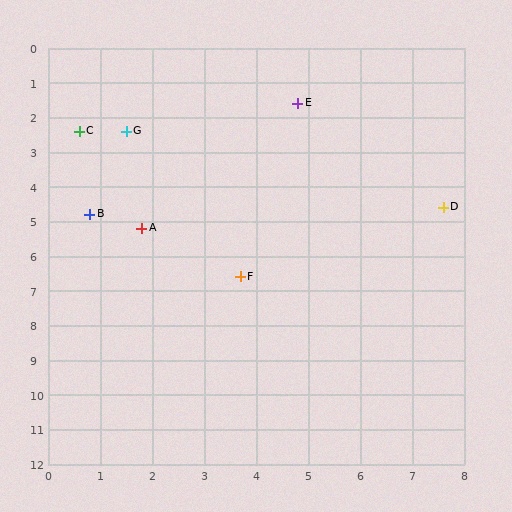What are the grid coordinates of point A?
Point A is at approximately (1.8, 5.2).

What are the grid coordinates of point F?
Point F is at approximately (3.7, 6.6).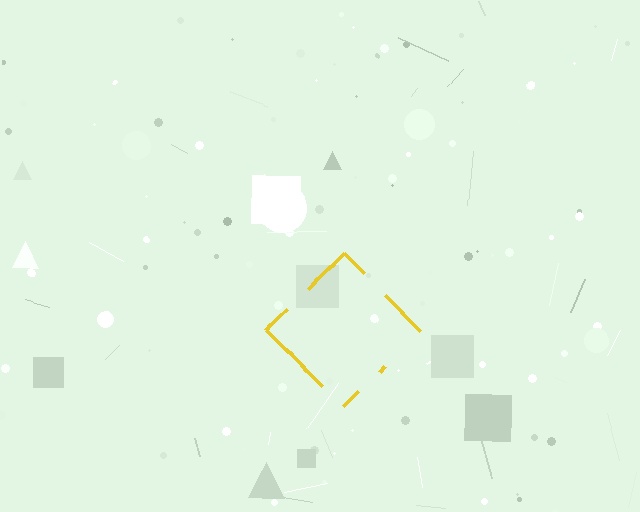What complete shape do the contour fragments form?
The contour fragments form a diamond.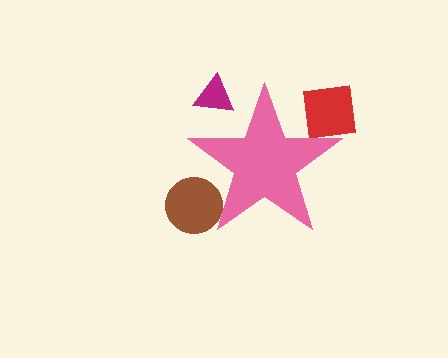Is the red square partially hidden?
Yes, the red square is partially hidden behind the pink star.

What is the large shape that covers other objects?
A pink star.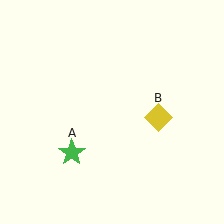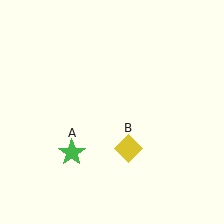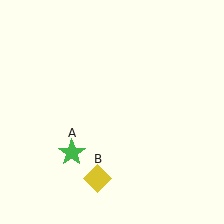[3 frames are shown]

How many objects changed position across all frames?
1 object changed position: yellow diamond (object B).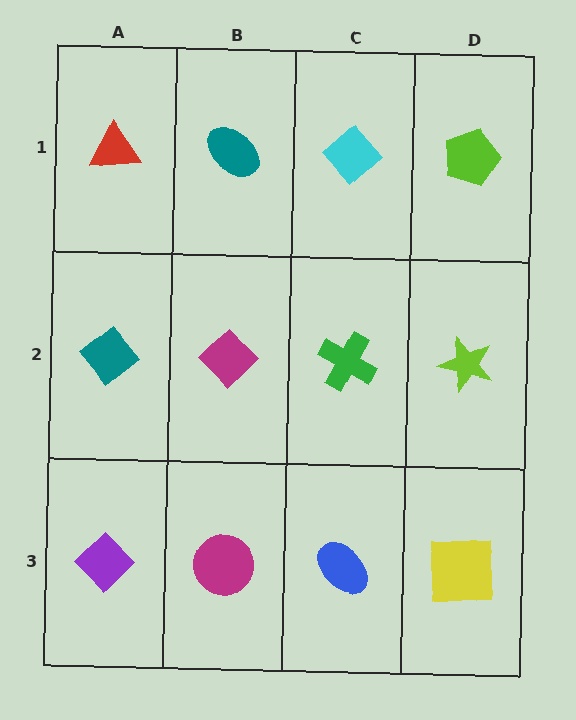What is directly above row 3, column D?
A lime star.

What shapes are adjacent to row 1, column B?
A magenta diamond (row 2, column B), a red triangle (row 1, column A), a cyan diamond (row 1, column C).